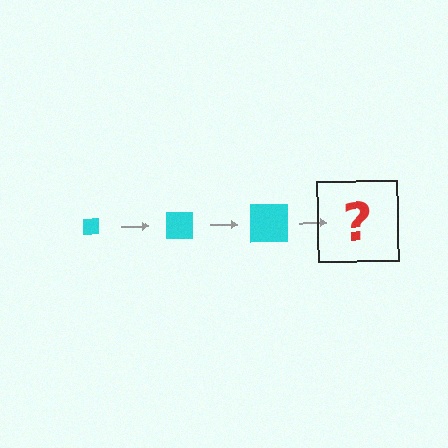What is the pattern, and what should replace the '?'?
The pattern is that the square gets progressively larger each step. The '?' should be a cyan square, larger than the previous one.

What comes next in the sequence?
The next element should be a cyan square, larger than the previous one.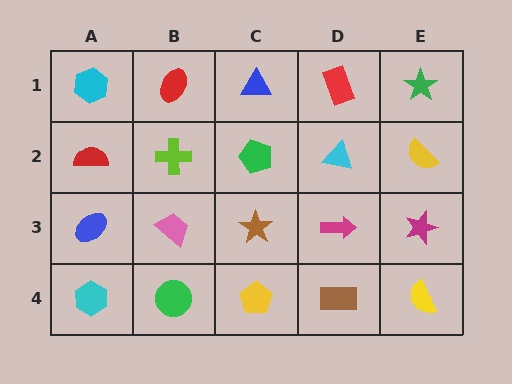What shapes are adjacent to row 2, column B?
A red ellipse (row 1, column B), a pink trapezoid (row 3, column B), a red semicircle (row 2, column A), a green pentagon (row 2, column C).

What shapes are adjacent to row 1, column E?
A yellow semicircle (row 2, column E), a red rectangle (row 1, column D).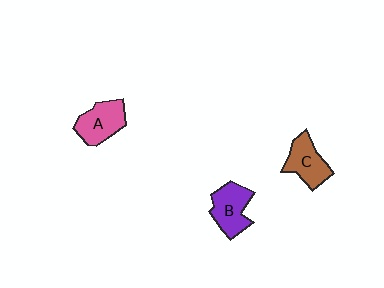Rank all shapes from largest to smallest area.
From largest to smallest: B (purple), A (pink), C (brown).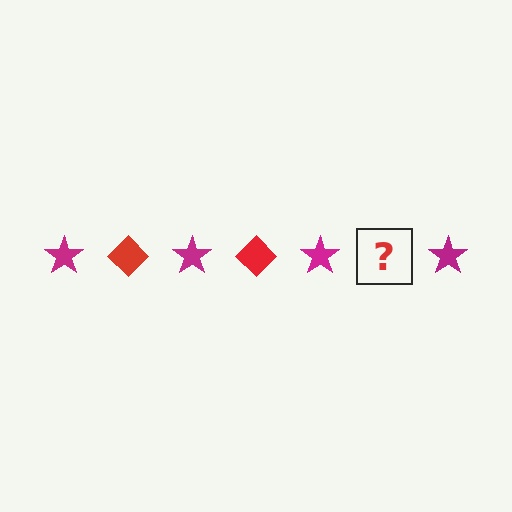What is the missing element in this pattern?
The missing element is a red diamond.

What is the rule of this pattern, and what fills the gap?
The rule is that the pattern alternates between magenta star and red diamond. The gap should be filled with a red diamond.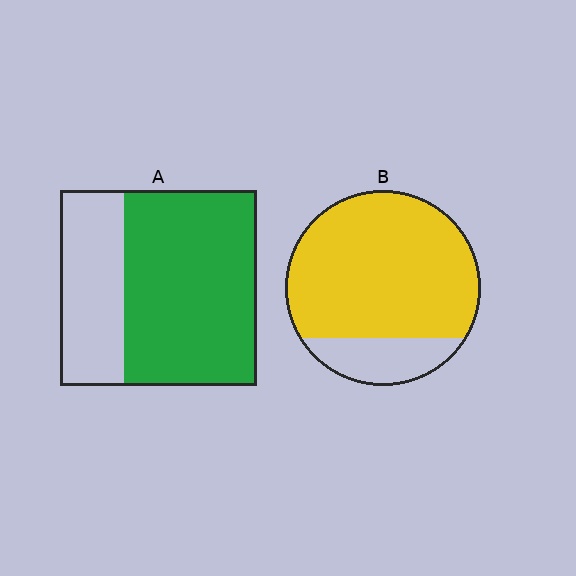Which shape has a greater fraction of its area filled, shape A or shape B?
Shape B.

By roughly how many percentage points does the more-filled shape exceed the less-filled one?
By roughly 15 percentage points (B over A).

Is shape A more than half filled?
Yes.